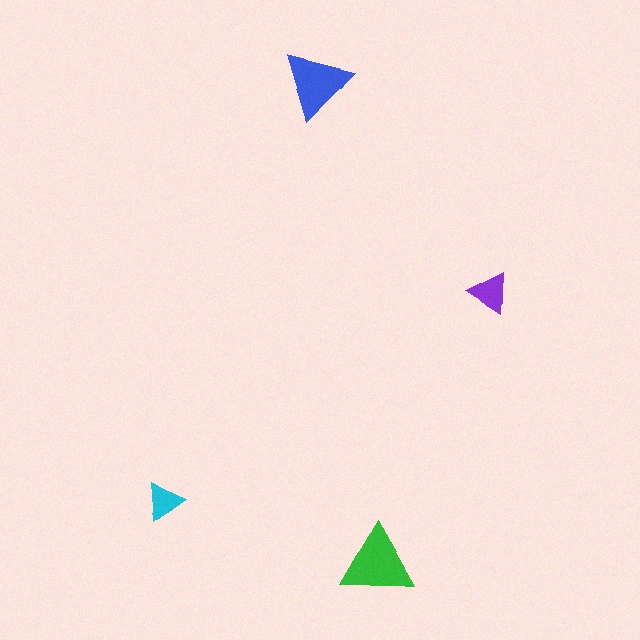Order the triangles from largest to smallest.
the green one, the blue one, the purple one, the cyan one.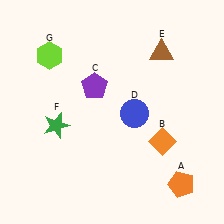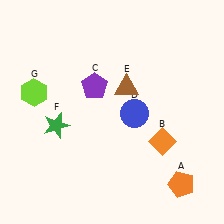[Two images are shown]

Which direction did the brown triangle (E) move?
The brown triangle (E) moved left.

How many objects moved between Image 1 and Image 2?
2 objects moved between the two images.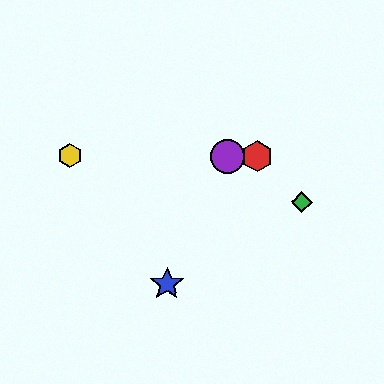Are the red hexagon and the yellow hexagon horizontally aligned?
Yes, both are at y≈157.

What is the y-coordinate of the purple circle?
The purple circle is at y≈157.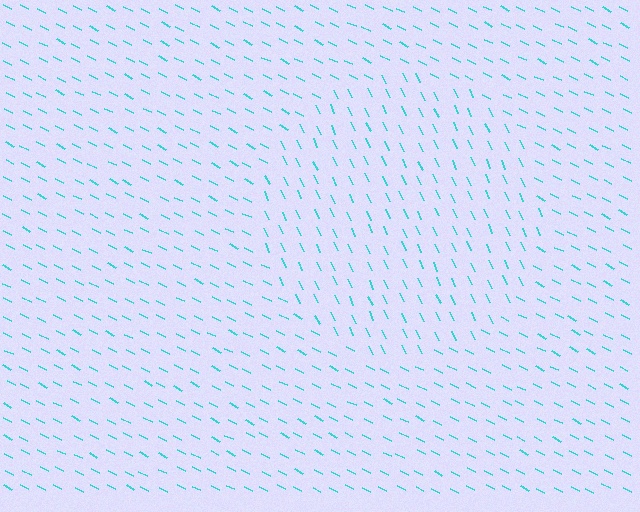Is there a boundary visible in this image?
Yes, there is a texture boundary formed by a change in line orientation.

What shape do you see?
I see a circle.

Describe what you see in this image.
The image is filled with small cyan line segments. A circle region in the image has lines oriented differently from the surrounding lines, creating a visible texture boundary.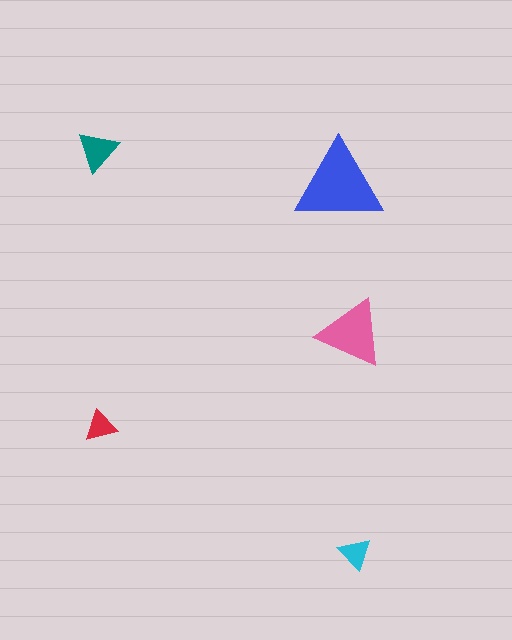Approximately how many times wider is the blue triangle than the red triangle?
About 2.5 times wider.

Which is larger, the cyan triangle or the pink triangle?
The pink one.